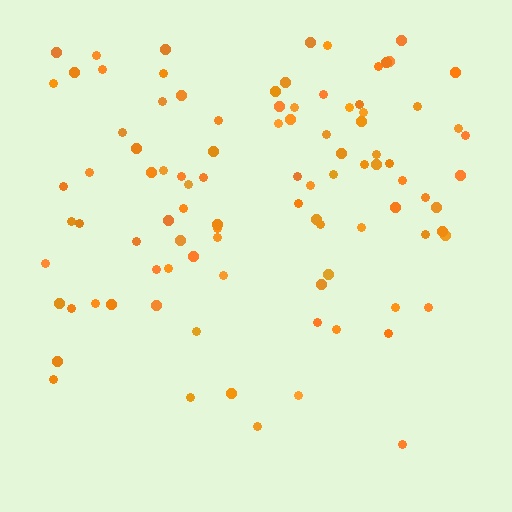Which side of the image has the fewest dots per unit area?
The bottom.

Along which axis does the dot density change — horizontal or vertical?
Vertical.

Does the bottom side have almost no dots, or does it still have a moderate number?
Still a moderate number, just noticeably fewer than the top.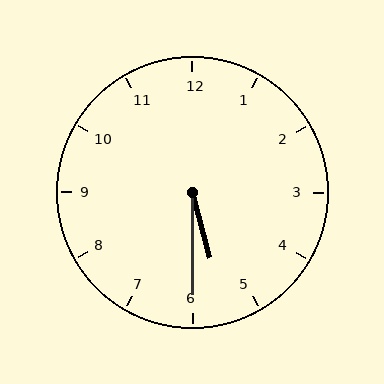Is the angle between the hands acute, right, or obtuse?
It is acute.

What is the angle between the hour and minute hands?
Approximately 15 degrees.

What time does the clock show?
5:30.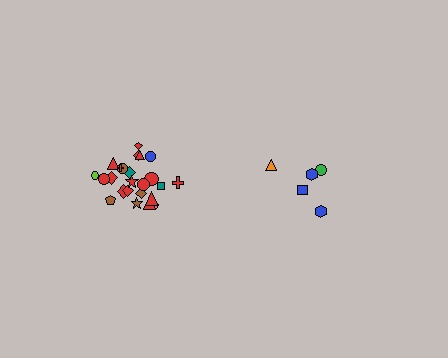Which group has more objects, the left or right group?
The left group.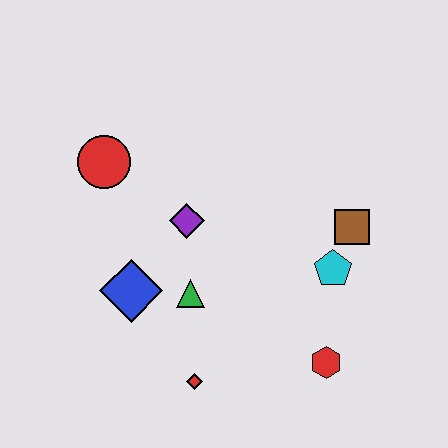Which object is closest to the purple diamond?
The green triangle is closest to the purple diamond.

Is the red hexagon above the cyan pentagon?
No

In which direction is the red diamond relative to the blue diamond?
The red diamond is below the blue diamond.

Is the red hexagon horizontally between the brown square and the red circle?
Yes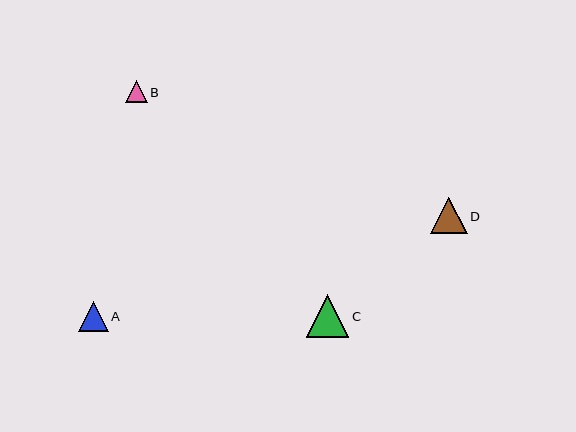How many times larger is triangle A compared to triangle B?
Triangle A is approximately 1.4 times the size of triangle B.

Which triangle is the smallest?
Triangle B is the smallest with a size of approximately 22 pixels.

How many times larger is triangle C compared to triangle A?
Triangle C is approximately 1.4 times the size of triangle A.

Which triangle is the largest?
Triangle C is the largest with a size of approximately 42 pixels.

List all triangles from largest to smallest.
From largest to smallest: C, D, A, B.